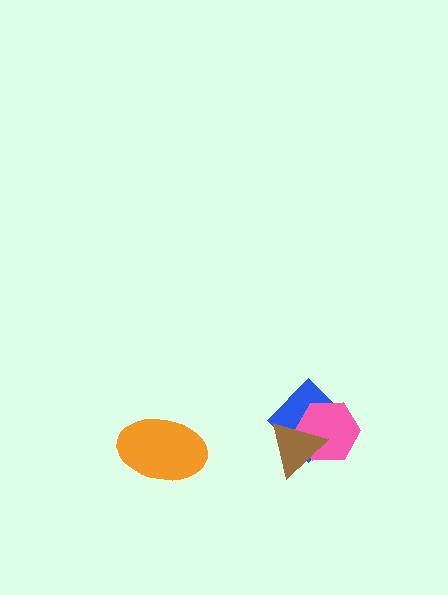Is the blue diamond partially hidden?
Yes, it is partially covered by another shape.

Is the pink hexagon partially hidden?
Yes, it is partially covered by another shape.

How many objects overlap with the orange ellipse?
0 objects overlap with the orange ellipse.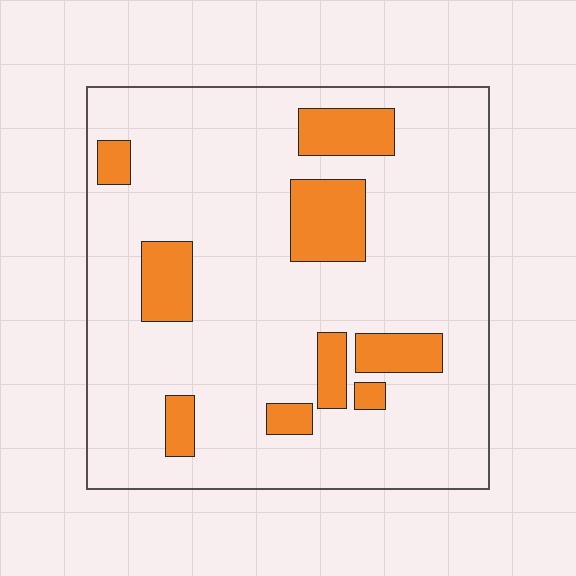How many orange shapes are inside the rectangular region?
9.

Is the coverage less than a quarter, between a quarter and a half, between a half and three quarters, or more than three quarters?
Less than a quarter.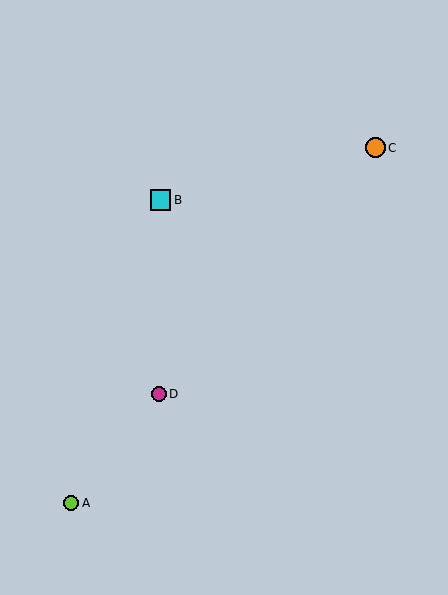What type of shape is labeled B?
Shape B is a cyan square.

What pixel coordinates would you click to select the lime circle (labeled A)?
Click at (71, 503) to select the lime circle A.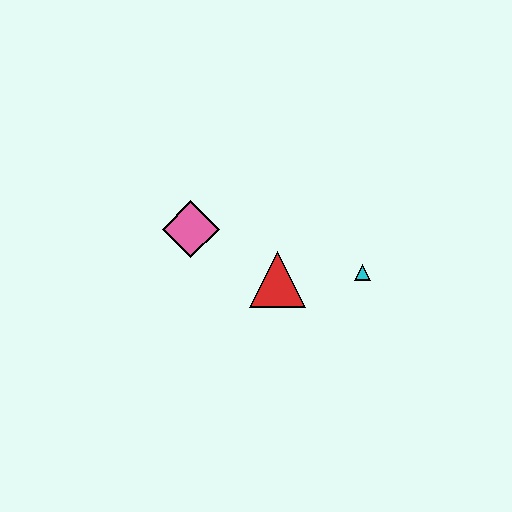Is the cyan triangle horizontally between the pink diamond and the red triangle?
No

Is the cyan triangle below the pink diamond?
Yes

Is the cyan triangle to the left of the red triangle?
No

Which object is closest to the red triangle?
The cyan triangle is closest to the red triangle.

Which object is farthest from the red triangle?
The pink diamond is farthest from the red triangle.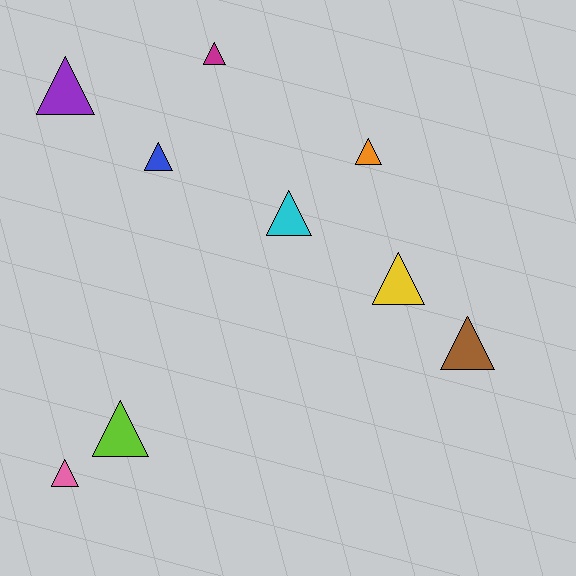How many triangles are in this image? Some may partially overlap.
There are 9 triangles.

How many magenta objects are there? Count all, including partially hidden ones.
There is 1 magenta object.